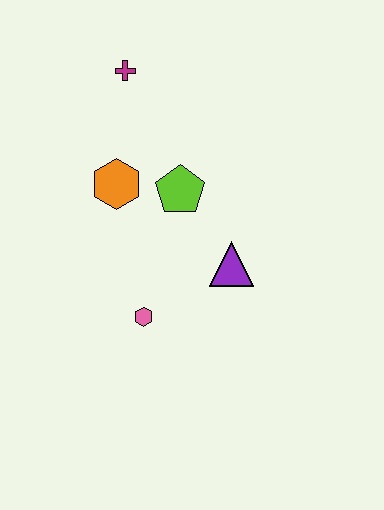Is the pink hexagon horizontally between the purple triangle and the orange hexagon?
Yes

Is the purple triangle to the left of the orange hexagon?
No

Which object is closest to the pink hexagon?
The purple triangle is closest to the pink hexagon.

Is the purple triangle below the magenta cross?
Yes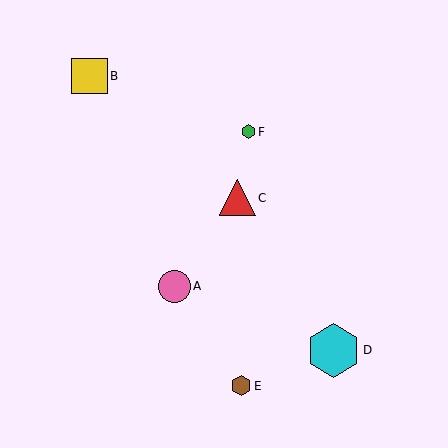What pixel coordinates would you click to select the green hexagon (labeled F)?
Click at (248, 132) to select the green hexagon F.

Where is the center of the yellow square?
The center of the yellow square is at (89, 76).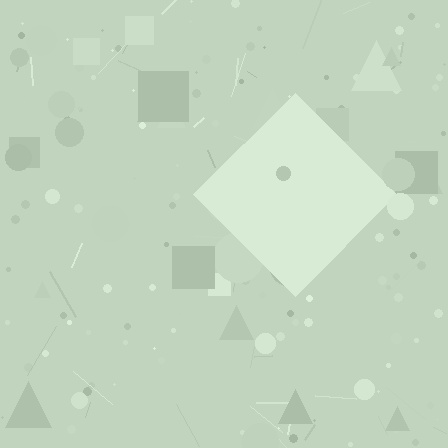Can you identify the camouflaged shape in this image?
The camouflaged shape is a diamond.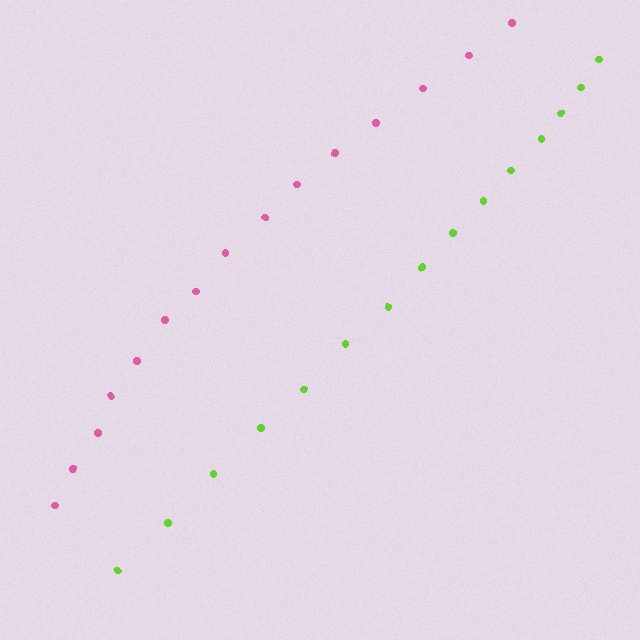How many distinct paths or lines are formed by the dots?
There are 2 distinct paths.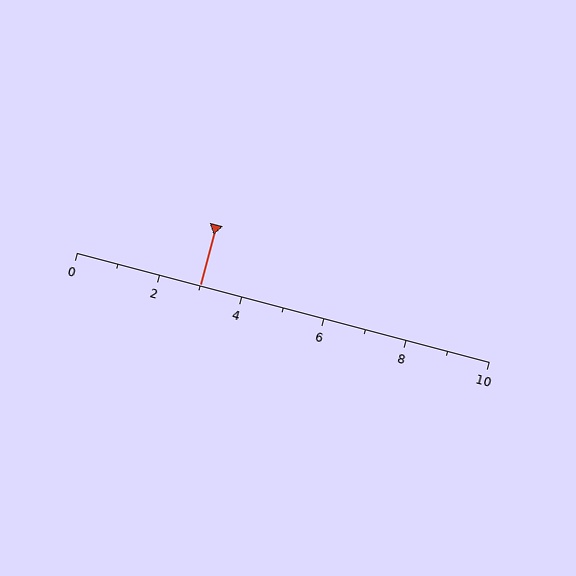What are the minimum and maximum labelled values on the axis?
The axis runs from 0 to 10.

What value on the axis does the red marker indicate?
The marker indicates approximately 3.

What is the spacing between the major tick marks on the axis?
The major ticks are spaced 2 apart.